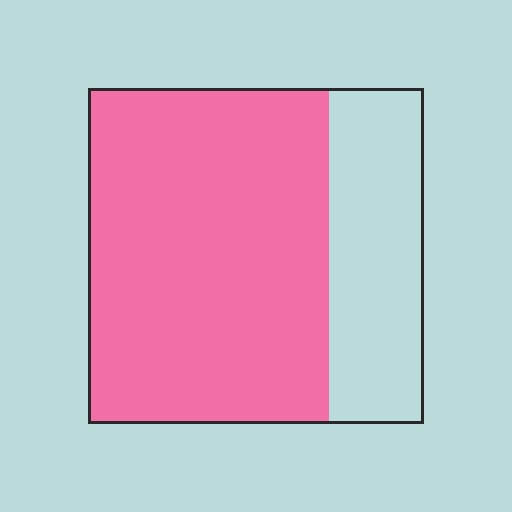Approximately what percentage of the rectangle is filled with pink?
Approximately 70%.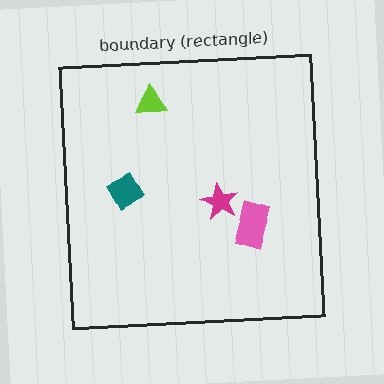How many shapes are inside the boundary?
4 inside, 0 outside.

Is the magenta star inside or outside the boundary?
Inside.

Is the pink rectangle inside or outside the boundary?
Inside.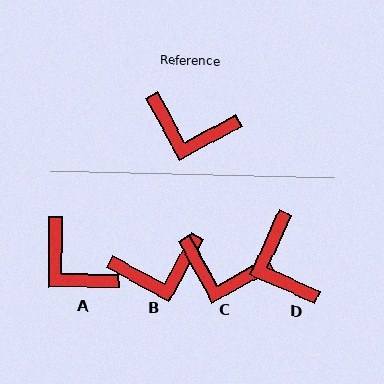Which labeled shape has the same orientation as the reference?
C.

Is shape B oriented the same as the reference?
No, it is off by about 33 degrees.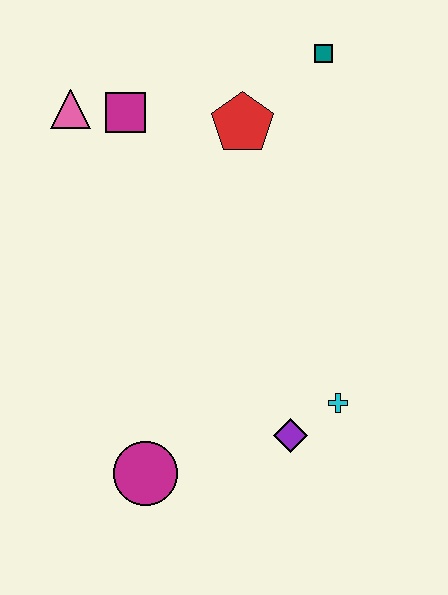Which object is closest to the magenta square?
The pink triangle is closest to the magenta square.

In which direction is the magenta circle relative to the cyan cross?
The magenta circle is to the left of the cyan cross.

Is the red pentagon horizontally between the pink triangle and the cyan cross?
Yes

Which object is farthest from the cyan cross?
The pink triangle is farthest from the cyan cross.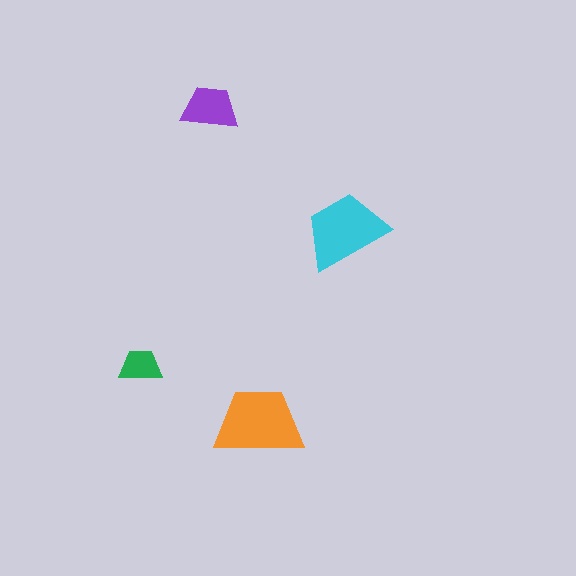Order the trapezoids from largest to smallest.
the orange one, the cyan one, the purple one, the green one.